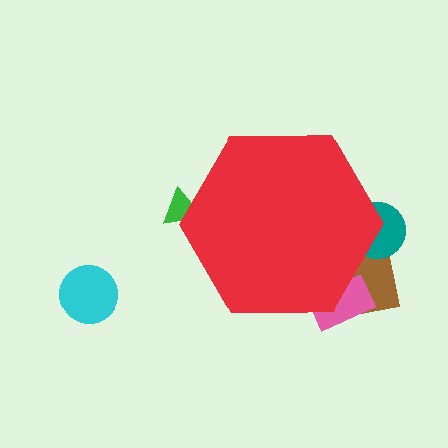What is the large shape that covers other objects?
A red hexagon.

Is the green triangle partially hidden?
Yes, the green triangle is partially hidden behind the red hexagon.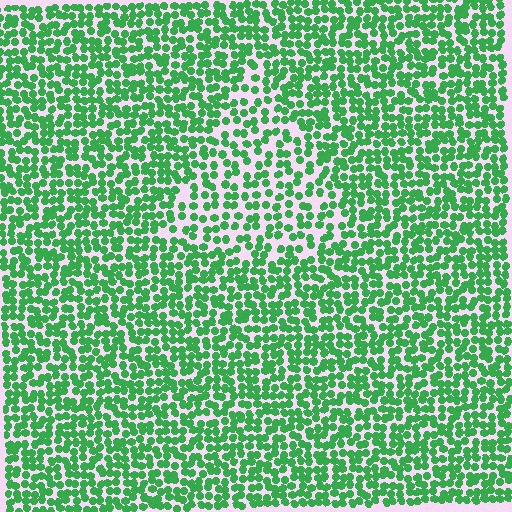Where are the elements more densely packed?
The elements are more densely packed outside the triangle boundary.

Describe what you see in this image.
The image contains small green elements arranged at two different densities. A triangle-shaped region is visible where the elements are less densely packed than the surrounding area.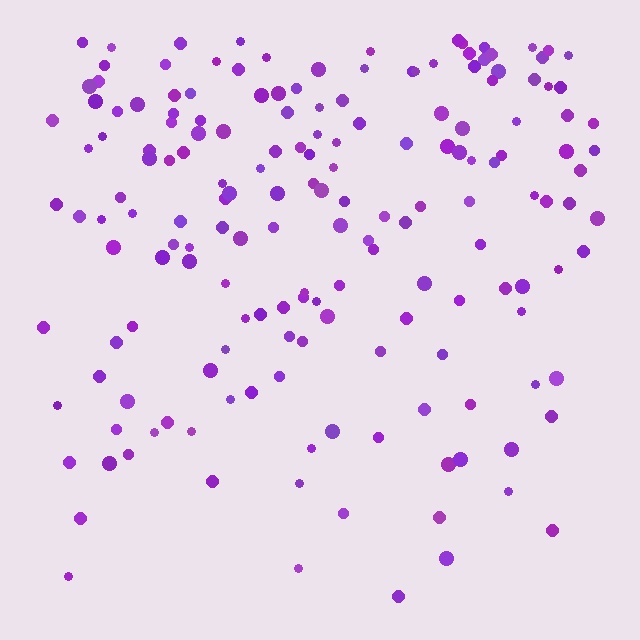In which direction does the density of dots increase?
From bottom to top, with the top side densest.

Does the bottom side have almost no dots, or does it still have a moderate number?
Still a moderate number, just noticeably fewer than the top.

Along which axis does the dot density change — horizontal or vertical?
Vertical.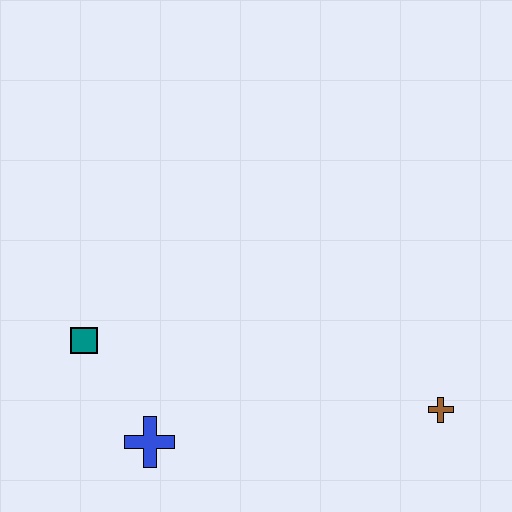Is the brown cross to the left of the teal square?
No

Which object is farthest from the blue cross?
The brown cross is farthest from the blue cross.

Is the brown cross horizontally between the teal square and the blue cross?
No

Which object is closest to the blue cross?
The teal square is closest to the blue cross.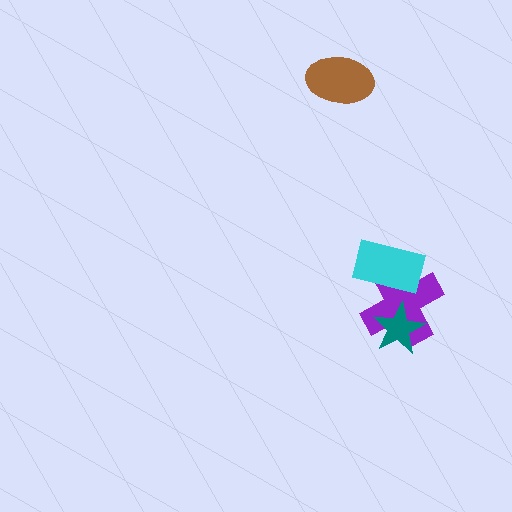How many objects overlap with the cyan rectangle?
1 object overlaps with the cyan rectangle.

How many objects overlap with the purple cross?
2 objects overlap with the purple cross.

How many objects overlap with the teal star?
1 object overlaps with the teal star.